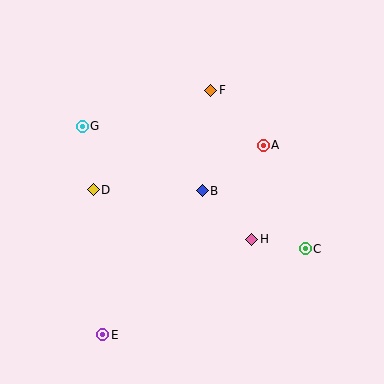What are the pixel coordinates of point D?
Point D is at (93, 190).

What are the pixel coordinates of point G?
Point G is at (82, 126).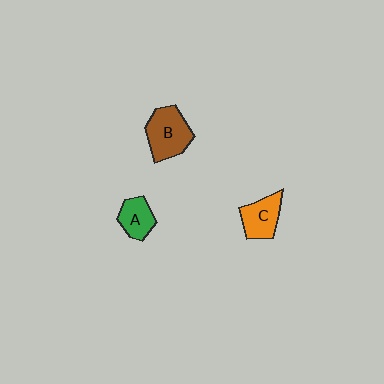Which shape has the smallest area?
Shape A (green).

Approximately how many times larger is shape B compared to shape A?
Approximately 1.6 times.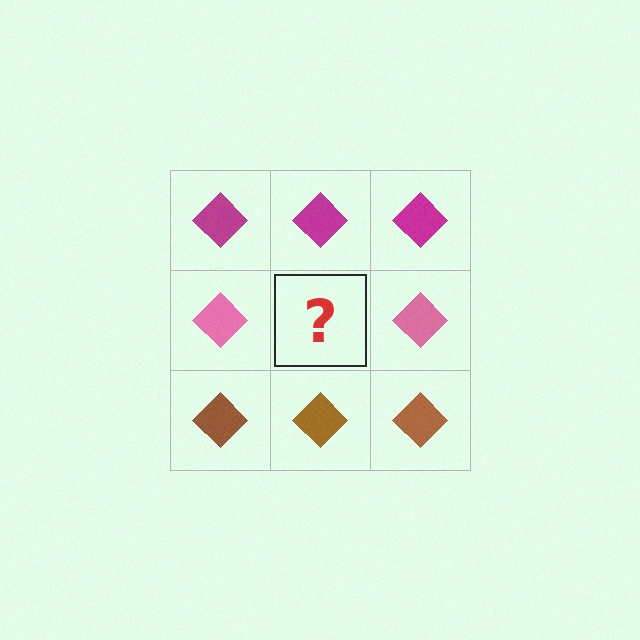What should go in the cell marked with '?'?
The missing cell should contain a pink diamond.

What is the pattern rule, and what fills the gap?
The rule is that each row has a consistent color. The gap should be filled with a pink diamond.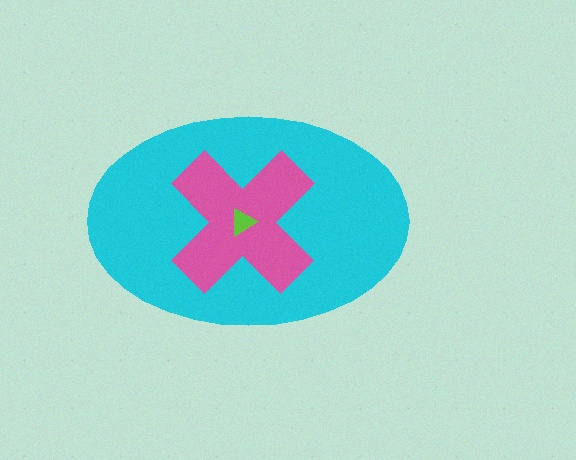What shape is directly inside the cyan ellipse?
The pink cross.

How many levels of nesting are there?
3.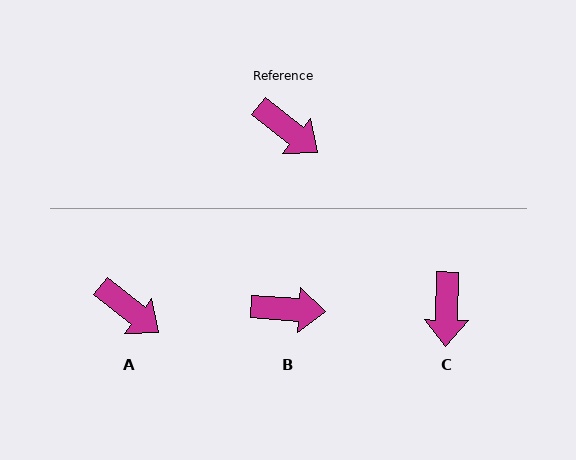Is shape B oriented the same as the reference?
No, it is off by about 35 degrees.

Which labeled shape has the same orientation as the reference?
A.